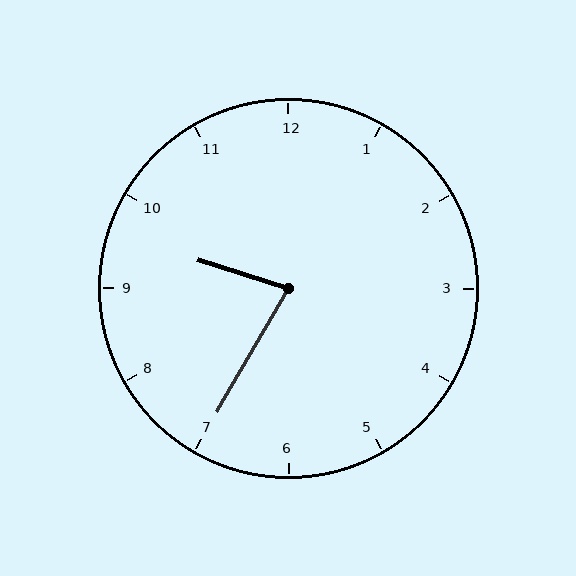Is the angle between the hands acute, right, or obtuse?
It is acute.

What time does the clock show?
9:35.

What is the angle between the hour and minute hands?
Approximately 78 degrees.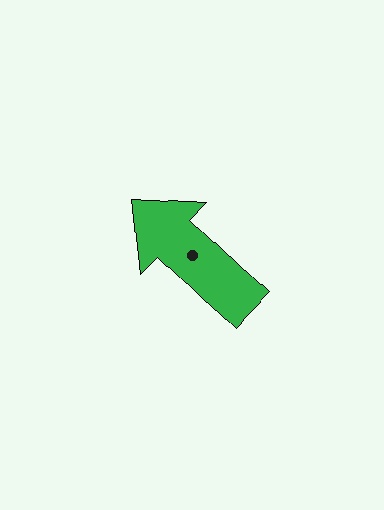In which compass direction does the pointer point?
Northwest.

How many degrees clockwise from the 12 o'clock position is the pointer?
Approximately 313 degrees.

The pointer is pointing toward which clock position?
Roughly 10 o'clock.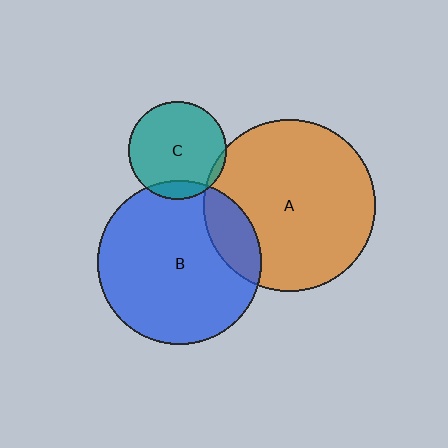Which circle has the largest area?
Circle A (orange).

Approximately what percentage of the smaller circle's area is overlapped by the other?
Approximately 5%.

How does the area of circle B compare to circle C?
Approximately 2.8 times.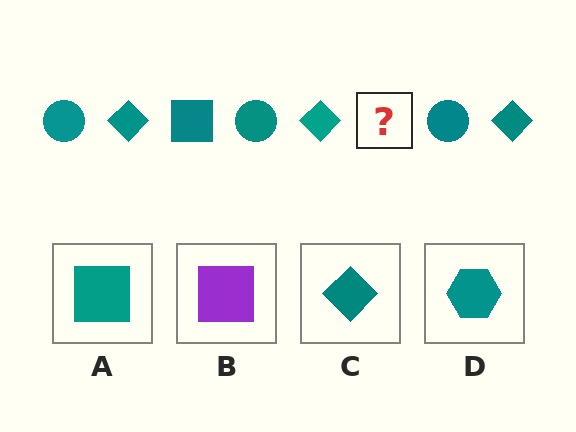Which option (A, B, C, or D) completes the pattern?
A.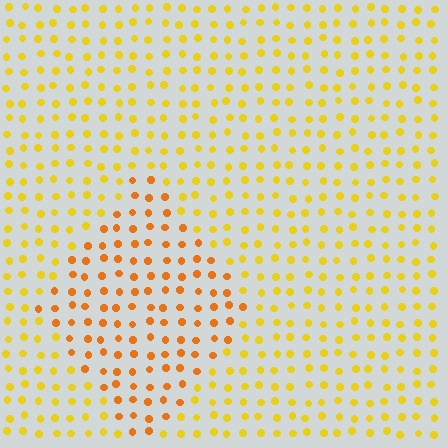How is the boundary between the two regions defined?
The boundary is defined purely by a slight shift in hue (about 27 degrees). Spacing, size, and orientation are identical on both sides.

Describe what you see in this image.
The image is filled with small yellow elements in a uniform arrangement. A diamond-shaped region is visible where the elements are tinted to a slightly different hue, forming a subtle color boundary.